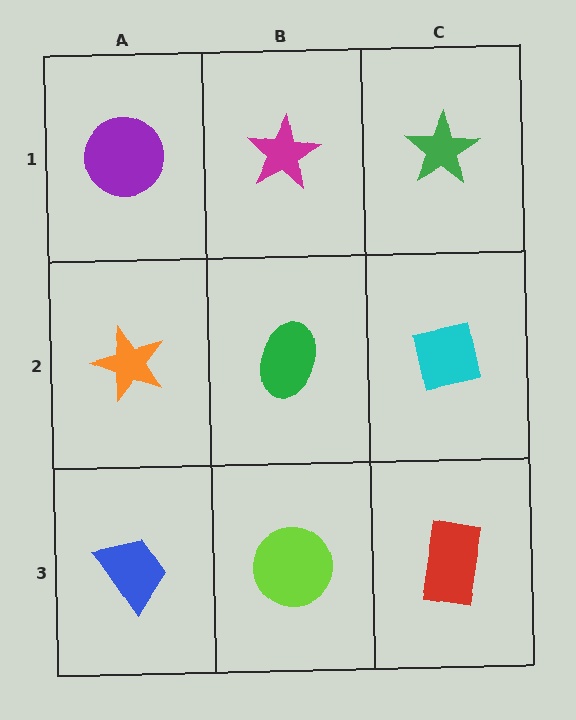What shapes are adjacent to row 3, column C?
A cyan square (row 2, column C), a lime circle (row 3, column B).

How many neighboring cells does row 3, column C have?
2.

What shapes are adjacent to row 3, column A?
An orange star (row 2, column A), a lime circle (row 3, column B).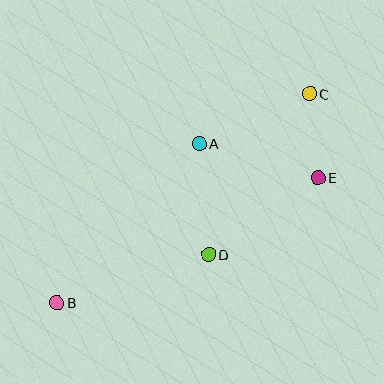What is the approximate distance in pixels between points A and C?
The distance between A and C is approximately 121 pixels.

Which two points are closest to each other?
Points C and E are closest to each other.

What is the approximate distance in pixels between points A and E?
The distance between A and E is approximately 123 pixels.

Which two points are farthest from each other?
Points B and C are farthest from each other.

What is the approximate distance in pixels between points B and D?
The distance between B and D is approximately 159 pixels.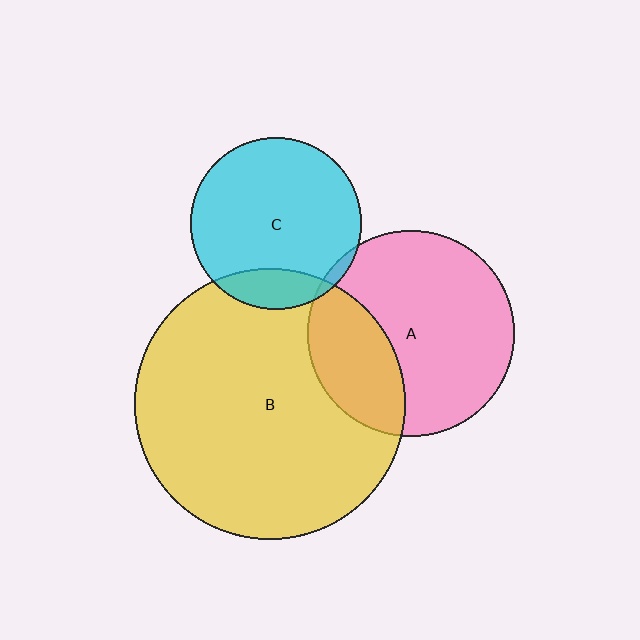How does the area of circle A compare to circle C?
Approximately 1.4 times.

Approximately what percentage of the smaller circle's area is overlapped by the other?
Approximately 15%.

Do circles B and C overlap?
Yes.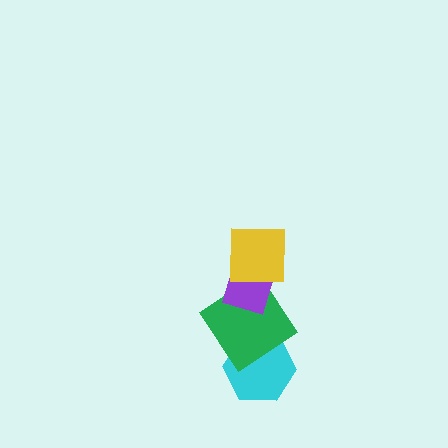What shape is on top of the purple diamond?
The yellow square is on top of the purple diamond.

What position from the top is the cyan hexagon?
The cyan hexagon is 4th from the top.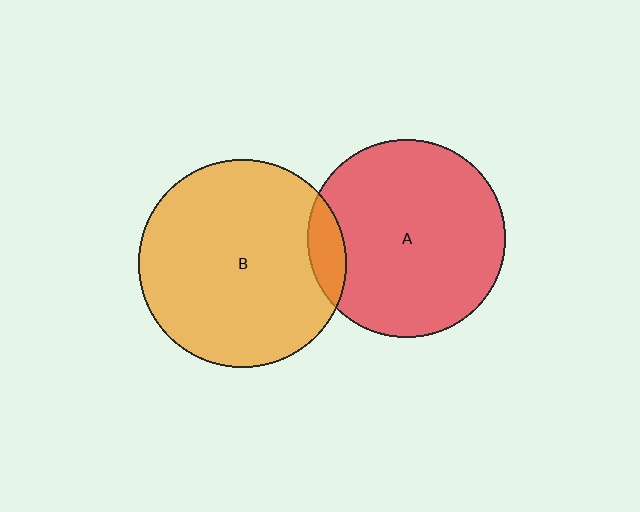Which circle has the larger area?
Circle B (orange).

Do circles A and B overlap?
Yes.